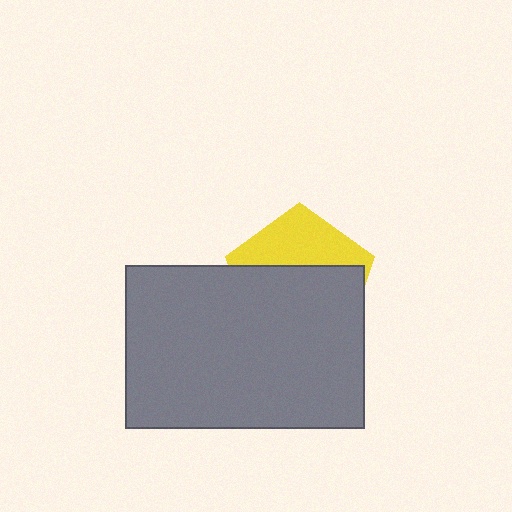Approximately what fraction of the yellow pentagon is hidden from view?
Roughly 63% of the yellow pentagon is hidden behind the gray rectangle.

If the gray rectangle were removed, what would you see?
You would see the complete yellow pentagon.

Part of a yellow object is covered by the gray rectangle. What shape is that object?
It is a pentagon.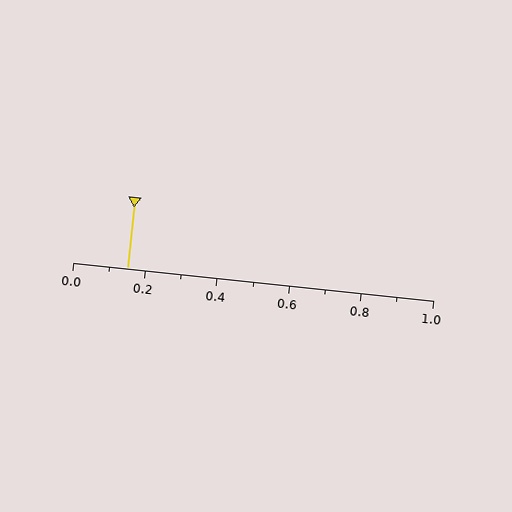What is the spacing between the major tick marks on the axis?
The major ticks are spaced 0.2 apart.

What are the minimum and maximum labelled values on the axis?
The axis runs from 0.0 to 1.0.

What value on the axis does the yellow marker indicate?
The marker indicates approximately 0.15.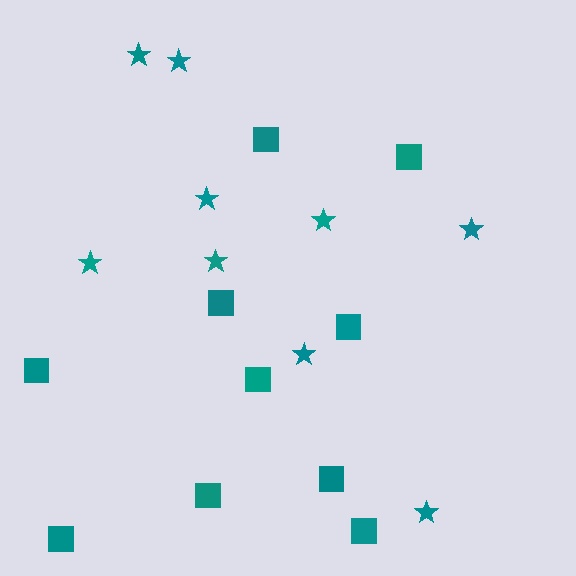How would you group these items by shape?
There are 2 groups: one group of squares (10) and one group of stars (9).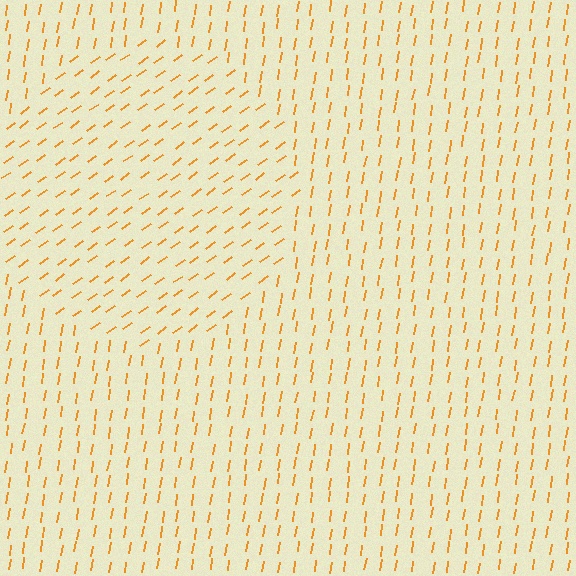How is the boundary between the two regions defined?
The boundary is defined purely by a change in line orientation (approximately 45 degrees difference). All lines are the same color and thickness.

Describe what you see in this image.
The image is filled with small orange line segments. A circle region in the image has lines oriented differently from the surrounding lines, creating a visible texture boundary.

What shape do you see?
I see a circle.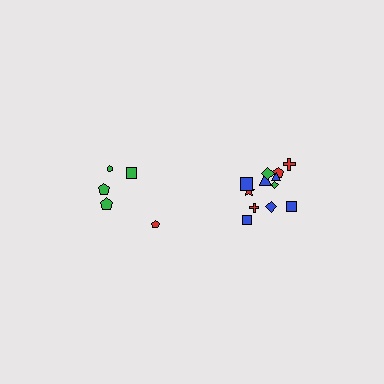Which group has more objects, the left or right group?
The right group.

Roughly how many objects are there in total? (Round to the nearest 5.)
Roughly 15 objects in total.